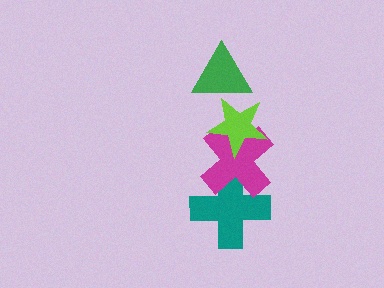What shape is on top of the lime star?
The green triangle is on top of the lime star.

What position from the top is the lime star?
The lime star is 2nd from the top.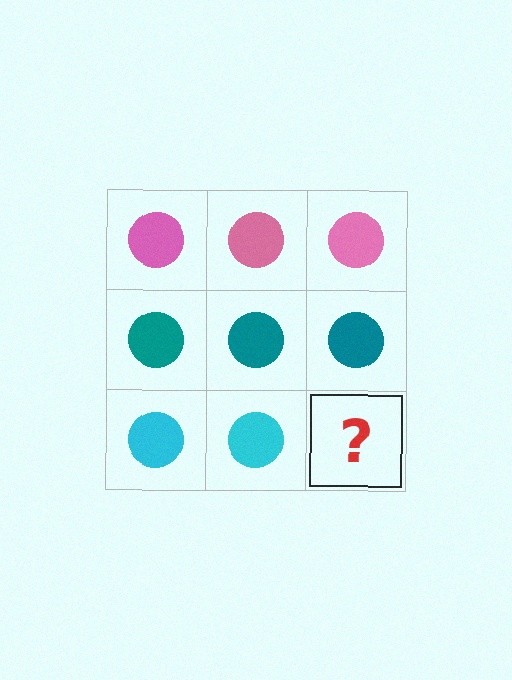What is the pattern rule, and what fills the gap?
The rule is that each row has a consistent color. The gap should be filled with a cyan circle.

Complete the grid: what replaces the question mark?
The question mark should be replaced with a cyan circle.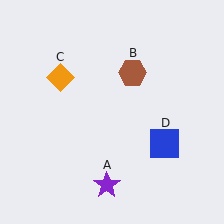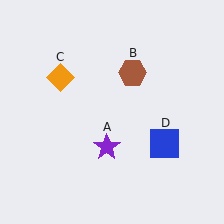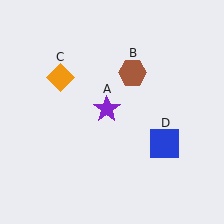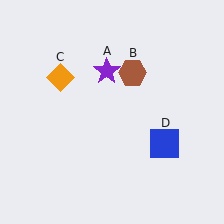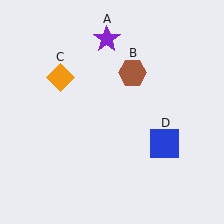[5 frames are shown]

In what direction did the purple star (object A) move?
The purple star (object A) moved up.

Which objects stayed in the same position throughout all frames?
Brown hexagon (object B) and orange diamond (object C) and blue square (object D) remained stationary.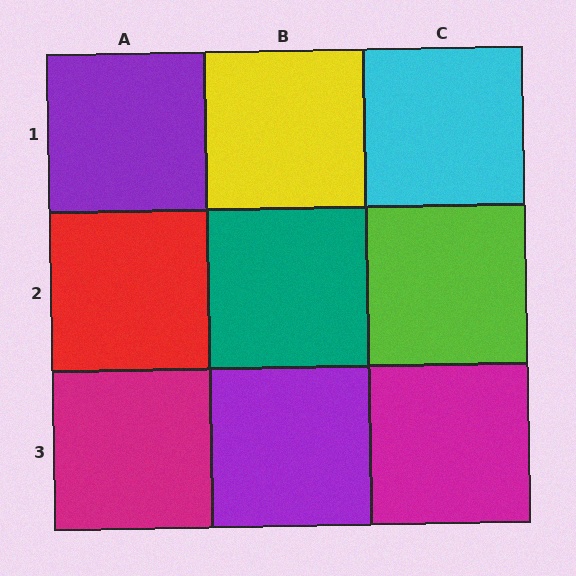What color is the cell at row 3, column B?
Purple.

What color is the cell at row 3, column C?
Magenta.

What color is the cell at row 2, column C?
Lime.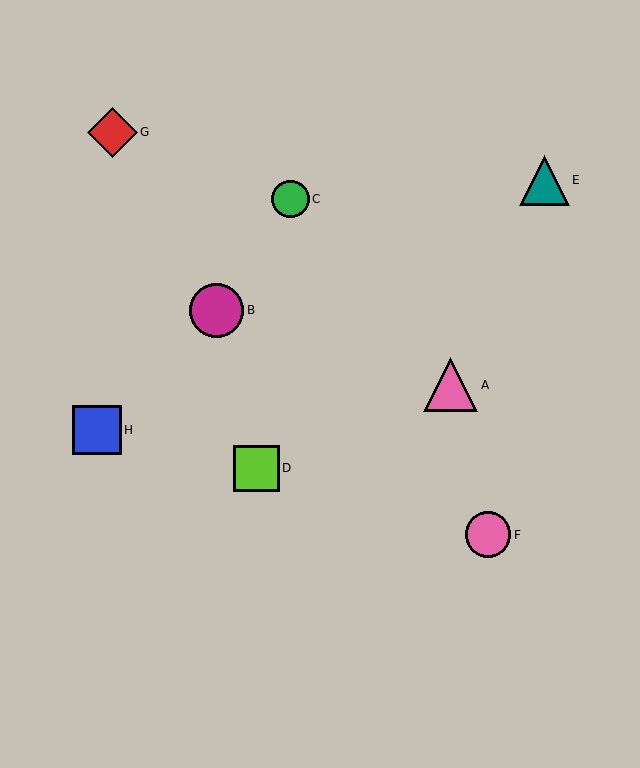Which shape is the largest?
The magenta circle (labeled B) is the largest.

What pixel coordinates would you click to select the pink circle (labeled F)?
Click at (488, 535) to select the pink circle F.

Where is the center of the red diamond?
The center of the red diamond is at (112, 132).